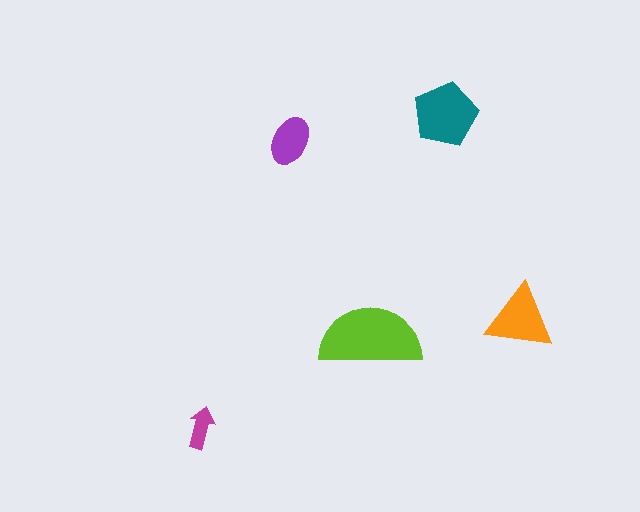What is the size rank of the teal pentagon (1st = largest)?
2nd.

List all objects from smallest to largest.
The magenta arrow, the purple ellipse, the orange triangle, the teal pentagon, the lime semicircle.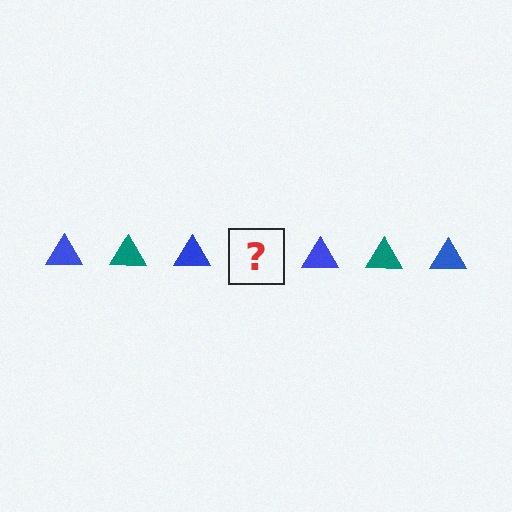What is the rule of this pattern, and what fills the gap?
The rule is that the pattern cycles through blue, teal triangles. The gap should be filled with a teal triangle.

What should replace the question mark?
The question mark should be replaced with a teal triangle.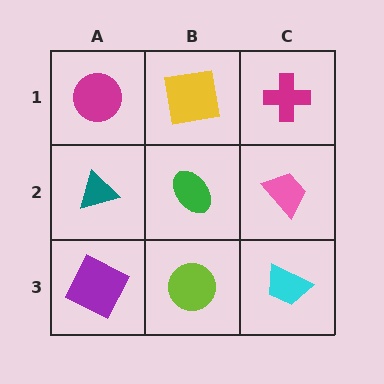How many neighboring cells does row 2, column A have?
3.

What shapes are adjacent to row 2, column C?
A magenta cross (row 1, column C), a cyan trapezoid (row 3, column C), a green ellipse (row 2, column B).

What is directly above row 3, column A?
A teal triangle.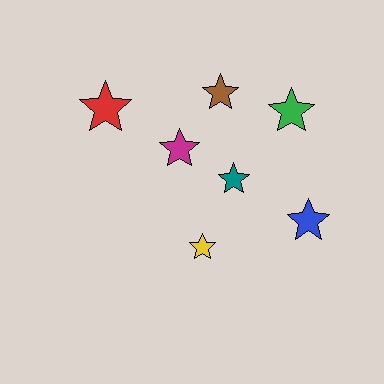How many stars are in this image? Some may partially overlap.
There are 7 stars.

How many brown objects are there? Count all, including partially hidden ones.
There is 1 brown object.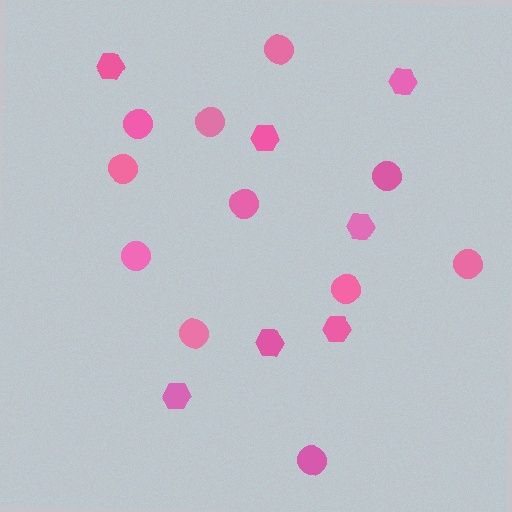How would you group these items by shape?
There are 2 groups: one group of circles (11) and one group of hexagons (7).